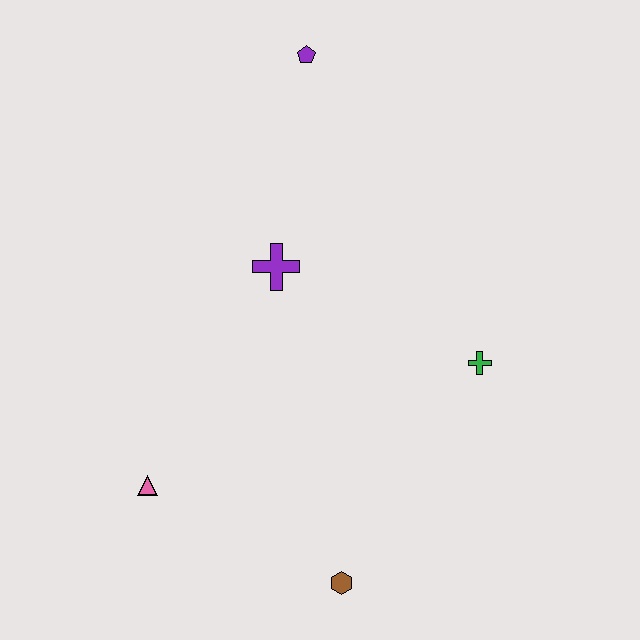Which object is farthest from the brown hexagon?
The purple pentagon is farthest from the brown hexagon.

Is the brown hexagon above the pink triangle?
No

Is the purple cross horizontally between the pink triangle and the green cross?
Yes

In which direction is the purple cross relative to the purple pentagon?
The purple cross is below the purple pentagon.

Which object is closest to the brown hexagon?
The pink triangle is closest to the brown hexagon.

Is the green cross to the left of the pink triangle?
No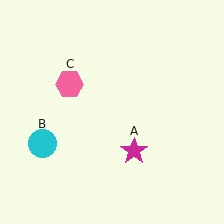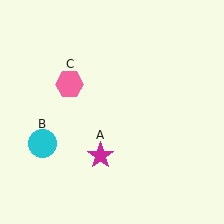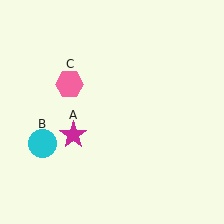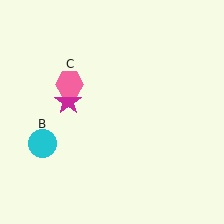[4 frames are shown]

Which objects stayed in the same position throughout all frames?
Cyan circle (object B) and pink hexagon (object C) remained stationary.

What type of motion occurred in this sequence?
The magenta star (object A) rotated clockwise around the center of the scene.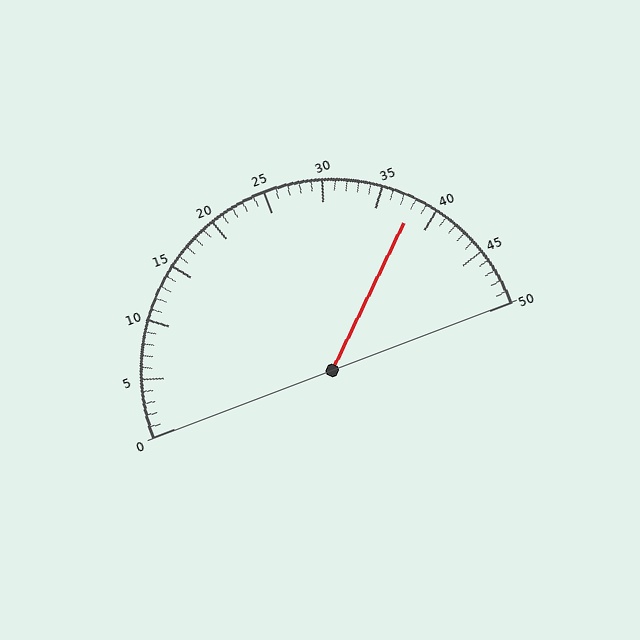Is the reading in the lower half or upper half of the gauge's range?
The reading is in the upper half of the range (0 to 50).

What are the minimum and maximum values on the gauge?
The gauge ranges from 0 to 50.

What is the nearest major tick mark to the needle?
The nearest major tick mark is 40.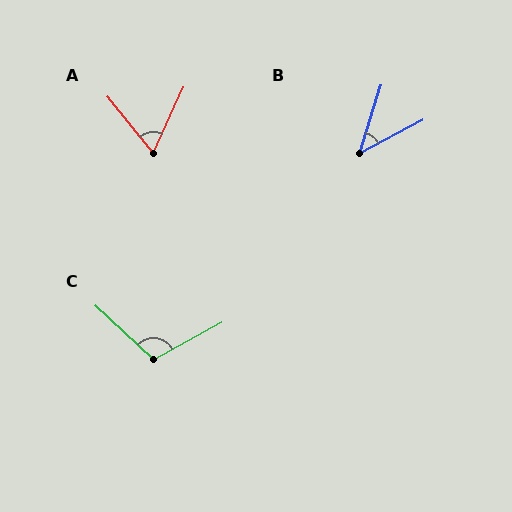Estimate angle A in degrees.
Approximately 64 degrees.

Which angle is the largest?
C, at approximately 108 degrees.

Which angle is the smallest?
B, at approximately 45 degrees.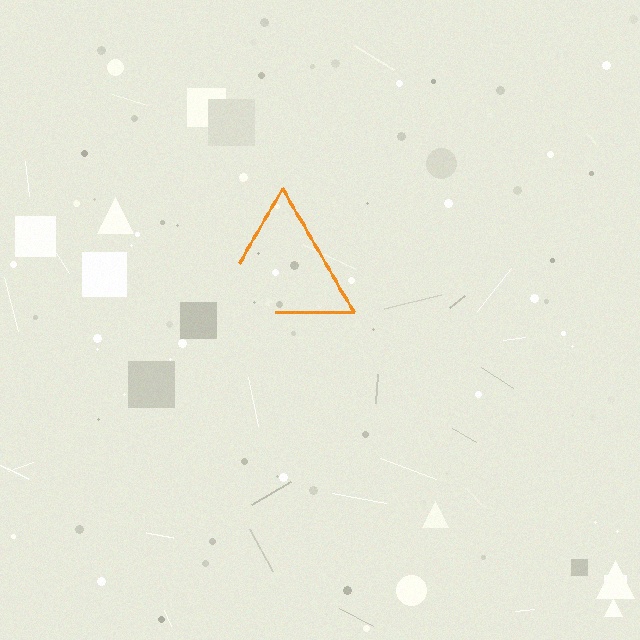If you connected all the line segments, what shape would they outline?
They would outline a triangle.